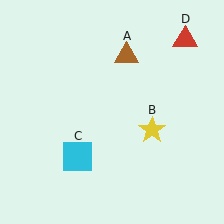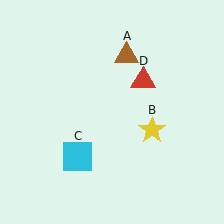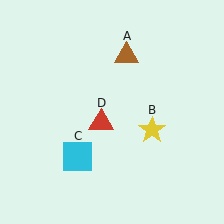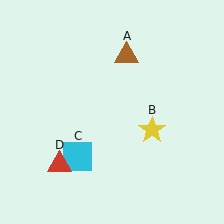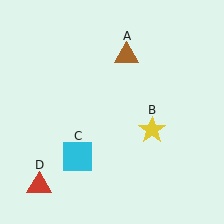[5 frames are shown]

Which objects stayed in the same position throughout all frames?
Brown triangle (object A) and yellow star (object B) and cyan square (object C) remained stationary.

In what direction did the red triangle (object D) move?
The red triangle (object D) moved down and to the left.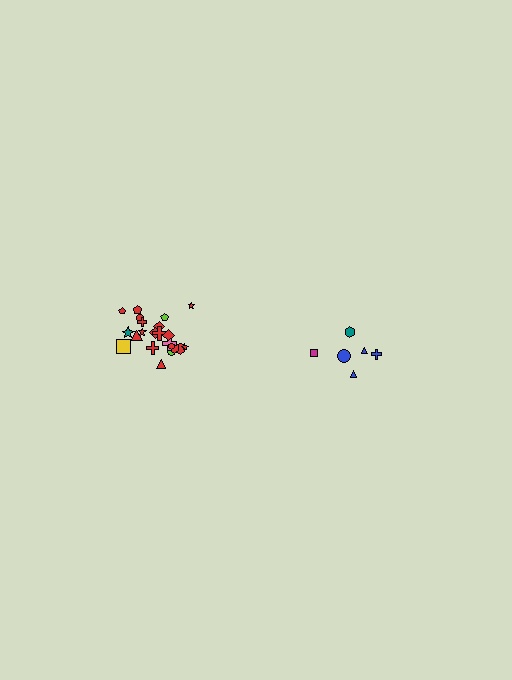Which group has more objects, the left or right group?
The left group.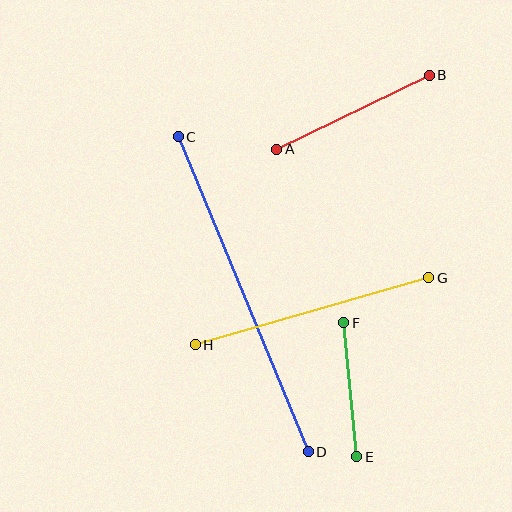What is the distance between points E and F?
The distance is approximately 134 pixels.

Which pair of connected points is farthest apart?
Points C and D are farthest apart.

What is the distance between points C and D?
The distance is approximately 341 pixels.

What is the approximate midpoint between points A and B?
The midpoint is at approximately (353, 112) pixels.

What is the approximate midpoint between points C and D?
The midpoint is at approximately (243, 294) pixels.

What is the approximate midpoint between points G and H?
The midpoint is at approximately (312, 311) pixels.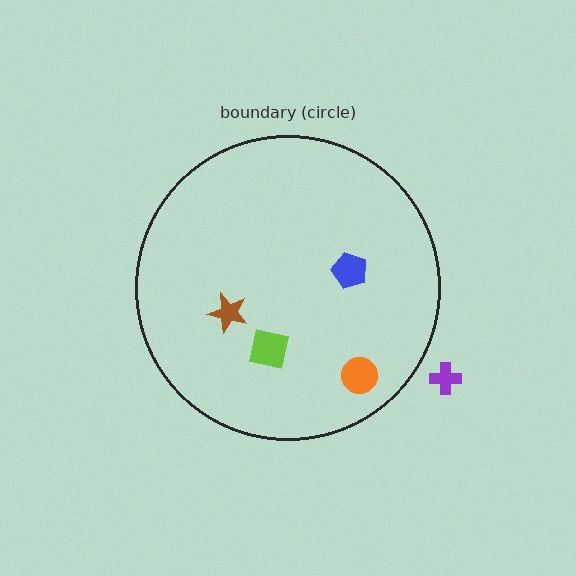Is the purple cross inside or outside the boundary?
Outside.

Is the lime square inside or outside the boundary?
Inside.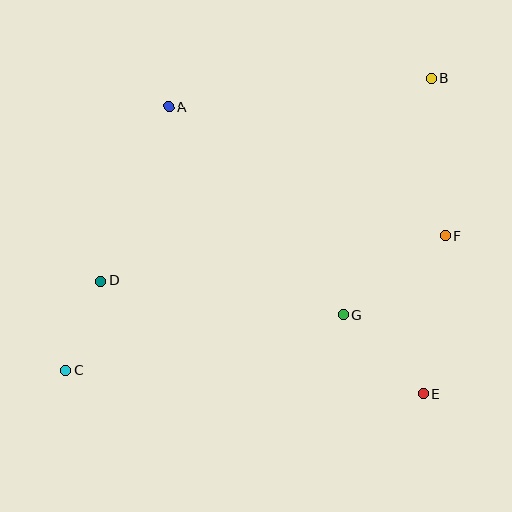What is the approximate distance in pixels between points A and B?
The distance between A and B is approximately 264 pixels.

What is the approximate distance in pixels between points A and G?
The distance between A and G is approximately 272 pixels.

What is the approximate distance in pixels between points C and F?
The distance between C and F is approximately 402 pixels.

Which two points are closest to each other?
Points C and D are closest to each other.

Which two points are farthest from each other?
Points B and C are farthest from each other.